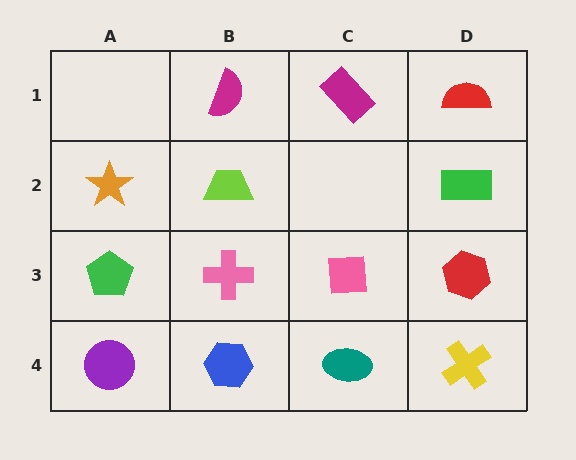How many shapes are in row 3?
4 shapes.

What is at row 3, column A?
A green pentagon.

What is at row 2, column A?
An orange star.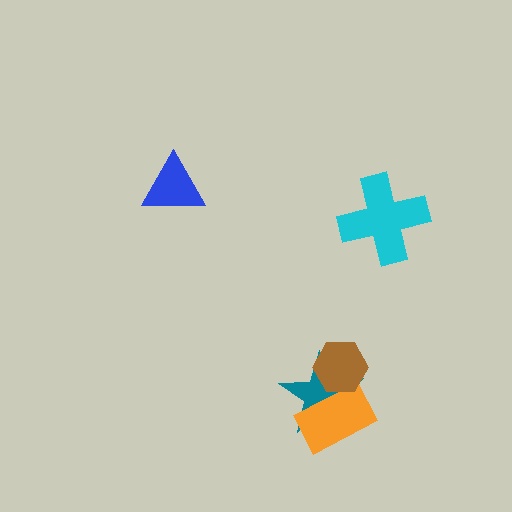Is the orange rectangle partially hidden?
Yes, it is partially covered by another shape.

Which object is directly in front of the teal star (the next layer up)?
The orange rectangle is directly in front of the teal star.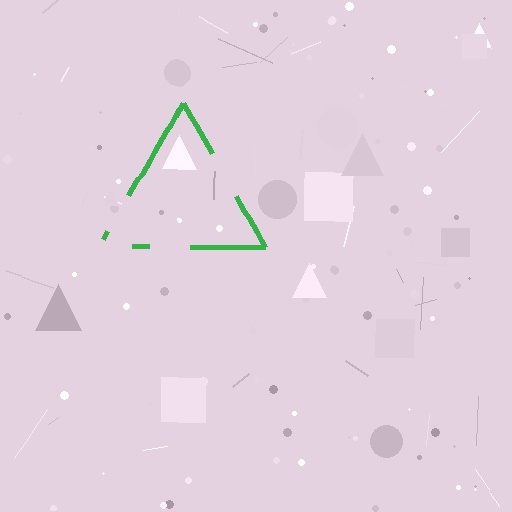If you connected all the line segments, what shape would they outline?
They would outline a triangle.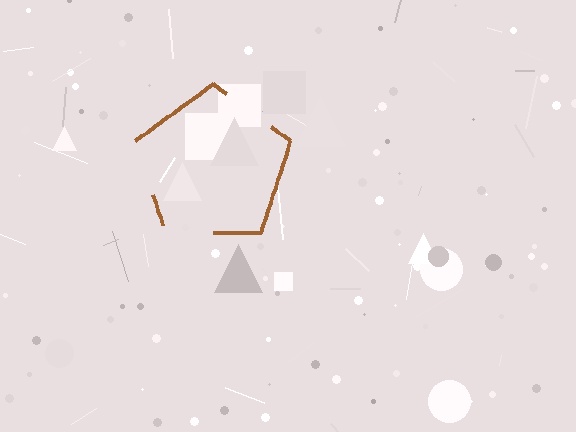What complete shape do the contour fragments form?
The contour fragments form a pentagon.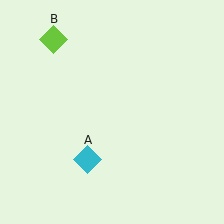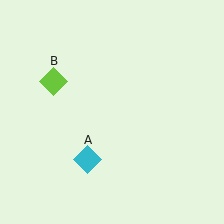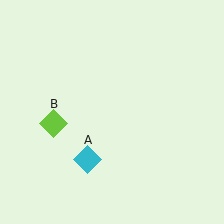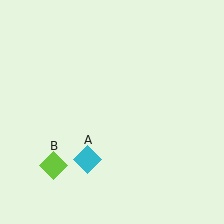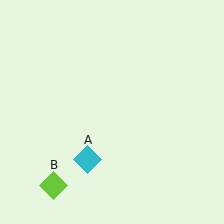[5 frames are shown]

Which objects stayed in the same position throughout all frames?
Cyan diamond (object A) remained stationary.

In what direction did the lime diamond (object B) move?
The lime diamond (object B) moved down.